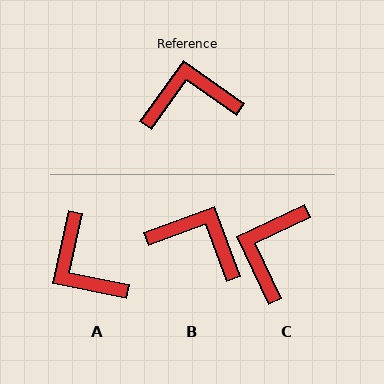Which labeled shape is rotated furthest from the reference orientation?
A, about 114 degrees away.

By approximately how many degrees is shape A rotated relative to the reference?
Approximately 114 degrees counter-clockwise.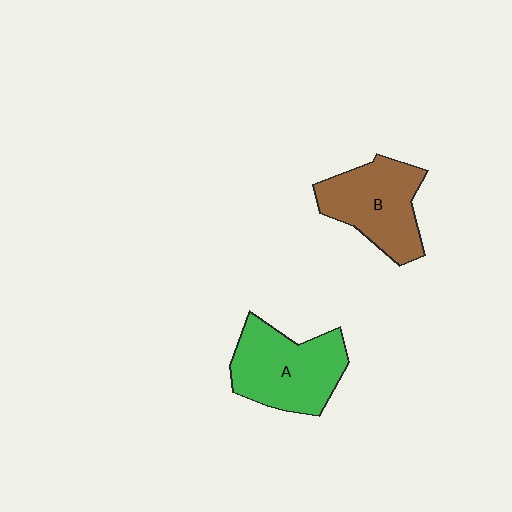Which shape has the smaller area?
Shape B (brown).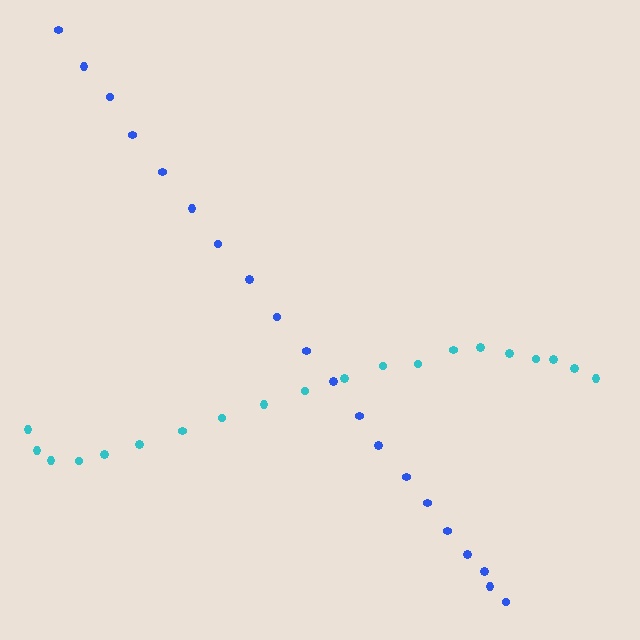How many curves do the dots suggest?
There are 2 distinct paths.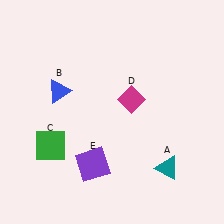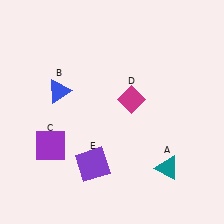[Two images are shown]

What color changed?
The square (C) changed from green in Image 1 to purple in Image 2.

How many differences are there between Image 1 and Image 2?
There is 1 difference between the two images.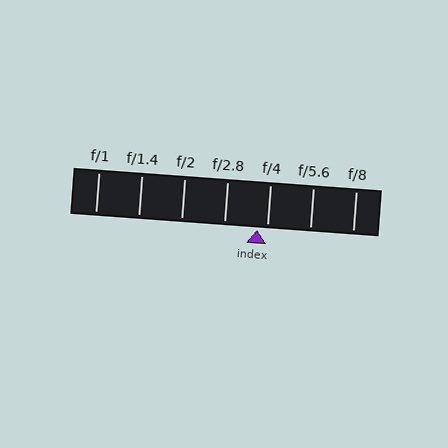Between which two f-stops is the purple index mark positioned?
The index mark is between f/2.8 and f/4.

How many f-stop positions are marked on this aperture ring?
There are 7 f-stop positions marked.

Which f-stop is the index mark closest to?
The index mark is closest to f/4.